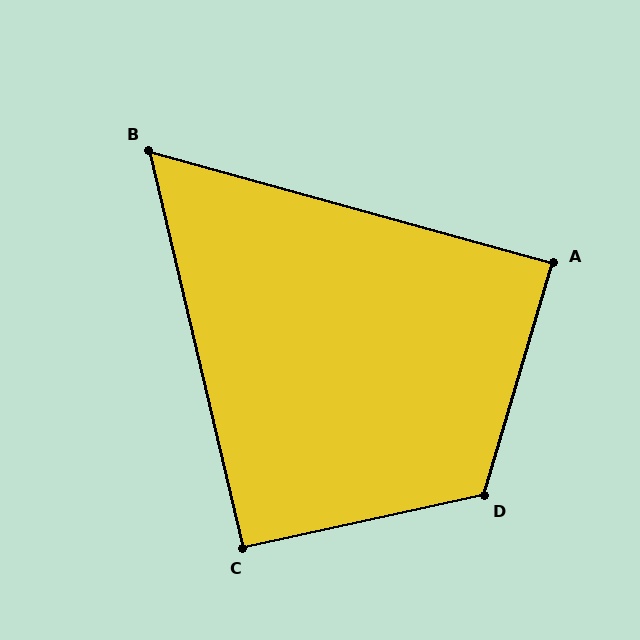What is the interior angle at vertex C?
Approximately 91 degrees (approximately right).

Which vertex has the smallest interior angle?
B, at approximately 61 degrees.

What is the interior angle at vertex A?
Approximately 89 degrees (approximately right).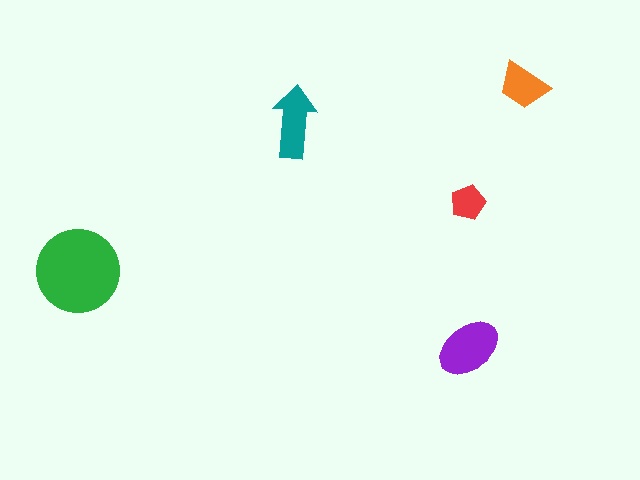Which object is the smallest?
The red pentagon.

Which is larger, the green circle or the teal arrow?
The green circle.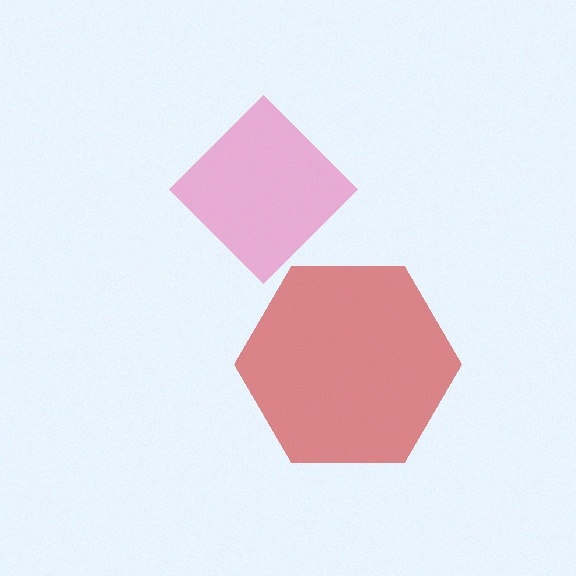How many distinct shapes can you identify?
There are 2 distinct shapes: a pink diamond, a red hexagon.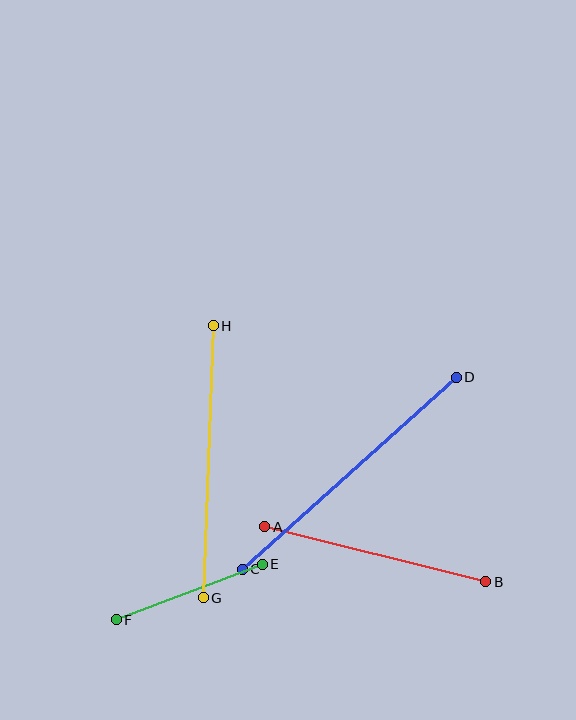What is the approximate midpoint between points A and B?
The midpoint is at approximately (375, 554) pixels.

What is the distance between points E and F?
The distance is approximately 156 pixels.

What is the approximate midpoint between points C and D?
The midpoint is at approximately (349, 473) pixels.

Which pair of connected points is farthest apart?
Points C and D are farthest apart.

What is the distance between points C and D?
The distance is approximately 287 pixels.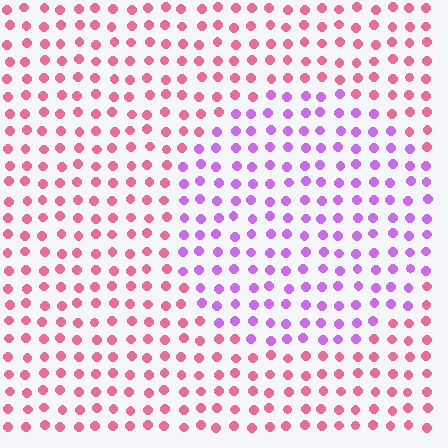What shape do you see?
I see a circle.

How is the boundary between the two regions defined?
The boundary is defined purely by a slight shift in hue (about 53 degrees). Spacing, size, and orientation are identical on both sides.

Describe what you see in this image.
The image is filled with small pink elements in a uniform arrangement. A circle-shaped region is visible where the elements are tinted to a slightly different hue, forming a subtle color boundary.